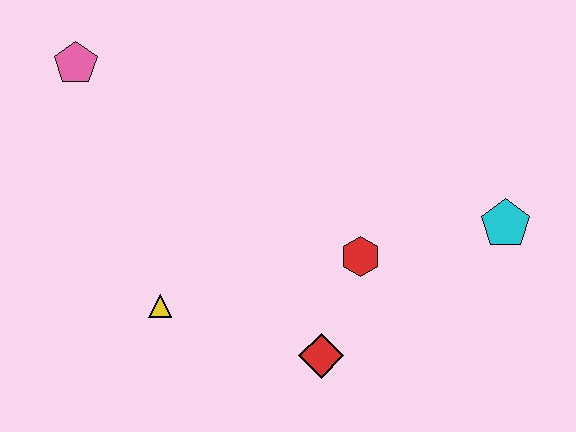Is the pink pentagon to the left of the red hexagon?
Yes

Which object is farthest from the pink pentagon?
The cyan pentagon is farthest from the pink pentagon.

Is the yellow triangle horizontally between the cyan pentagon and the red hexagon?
No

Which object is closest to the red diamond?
The red hexagon is closest to the red diamond.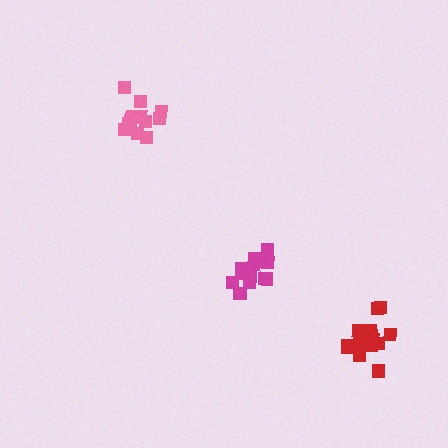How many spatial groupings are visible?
There are 3 spatial groupings.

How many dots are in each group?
Group 1: 15 dots, Group 2: 13 dots, Group 3: 13 dots (41 total).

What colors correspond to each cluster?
The clusters are colored: red, magenta, pink.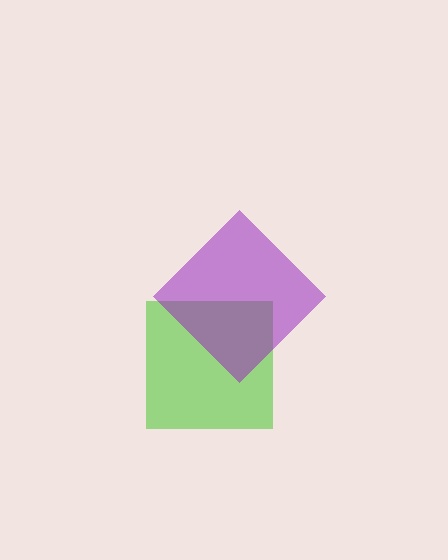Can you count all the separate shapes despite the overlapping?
Yes, there are 2 separate shapes.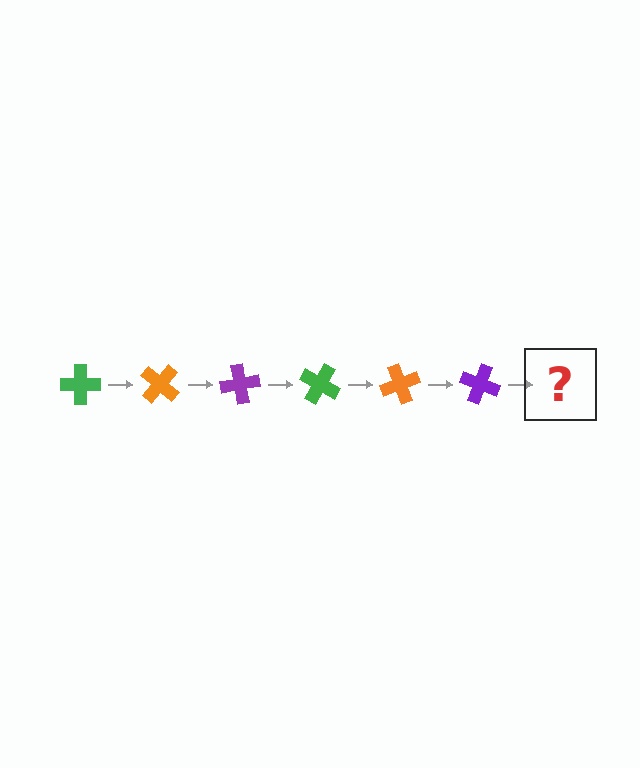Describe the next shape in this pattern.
It should be a green cross, rotated 240 degrees from the start.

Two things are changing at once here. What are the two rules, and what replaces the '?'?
The two rules are that it rotates 40 degrees each step and the color cycles through green, orange, and purple. The '?' should be a green cross, rotated 240 degrees from the start.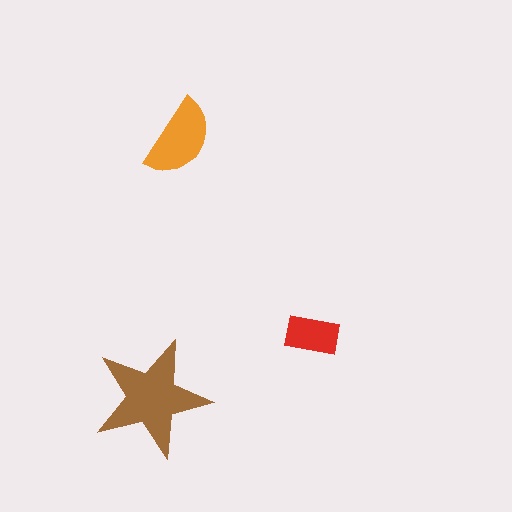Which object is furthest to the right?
The red rectangle is rightmost.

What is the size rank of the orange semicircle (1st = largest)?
2nd.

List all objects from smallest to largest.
The red rectangle, the orange semicircle, the brown star.